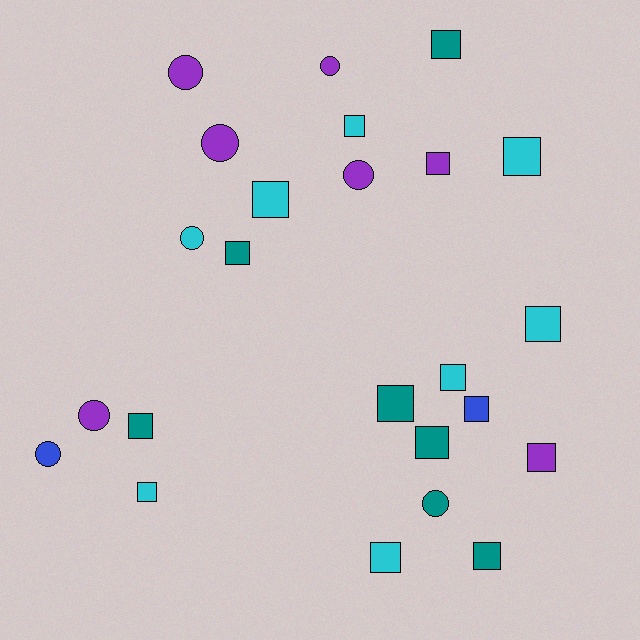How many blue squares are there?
There is 1 blue square.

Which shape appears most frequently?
Square, with 16 objects.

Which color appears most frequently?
Cyan, with 8 objects.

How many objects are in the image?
There are 24 objects.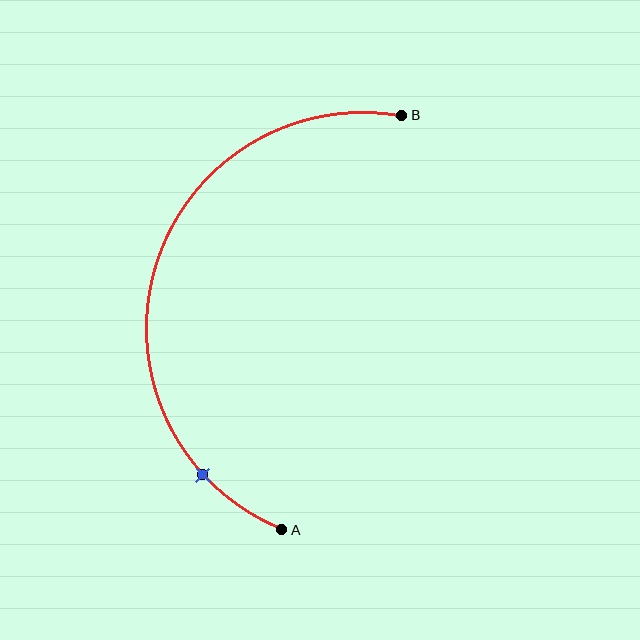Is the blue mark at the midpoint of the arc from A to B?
No. The blue mark lies on the arc but is closer to endpoint A. The arc midpoint would be at the point on the curve equidistant along the arc from both A and B.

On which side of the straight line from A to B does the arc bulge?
The arc bulges to the left of the straight line connecting A and B.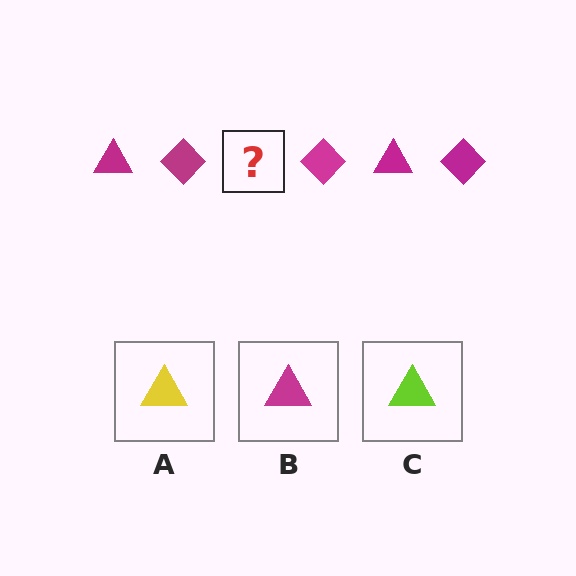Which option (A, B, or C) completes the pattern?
B.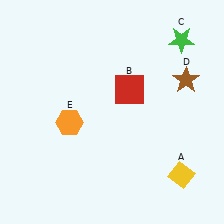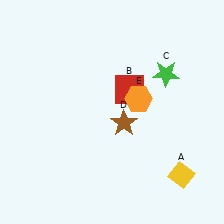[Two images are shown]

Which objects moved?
The objects that moved are: the green star (C), the brown star (D), the orange hexagon (E).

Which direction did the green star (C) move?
The green star (C) moved down.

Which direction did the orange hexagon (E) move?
The orange hexagon (E) moved right.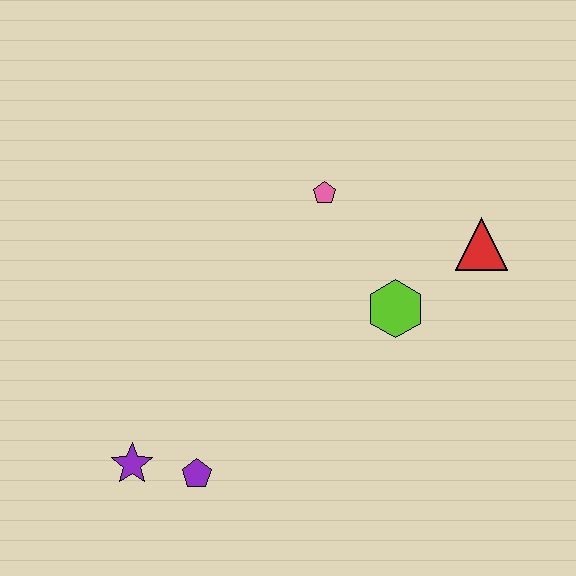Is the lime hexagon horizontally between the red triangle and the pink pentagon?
Yes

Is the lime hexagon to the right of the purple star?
Yes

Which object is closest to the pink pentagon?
The lime hexagon is closest to the pink pentagon.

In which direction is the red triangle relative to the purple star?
The red triangle is to the right of the purple star.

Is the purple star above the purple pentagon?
Yes